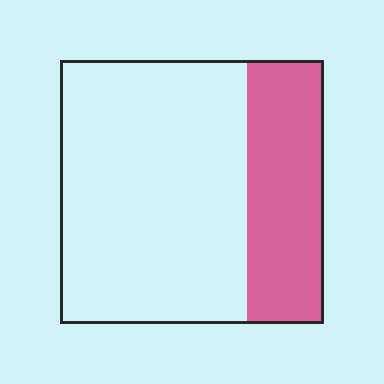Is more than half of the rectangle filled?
No.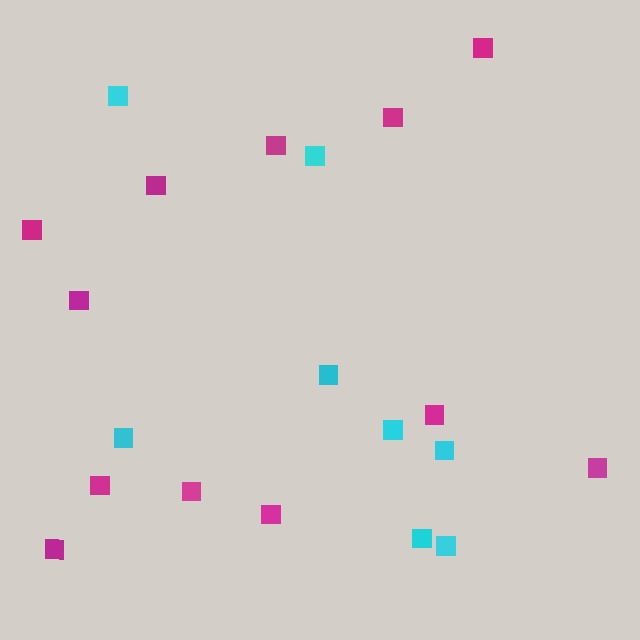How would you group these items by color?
There are 2 groups: one group of cyan squares (8) and one group of magenta squares (12).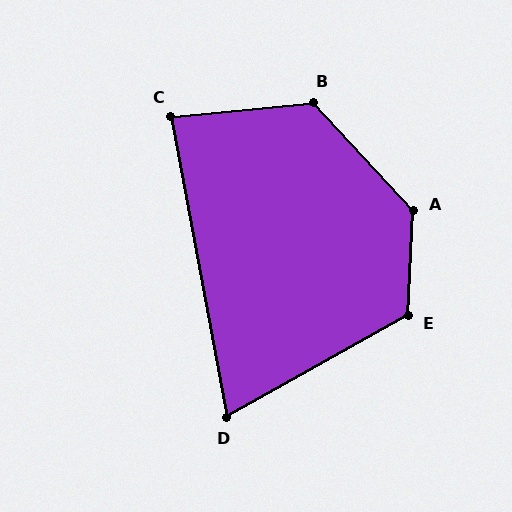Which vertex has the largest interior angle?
A, at approximately 135 degrees.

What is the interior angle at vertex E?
Approximately 122 degrees (obtuse).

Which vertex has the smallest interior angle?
D, at approximately 71 degrees.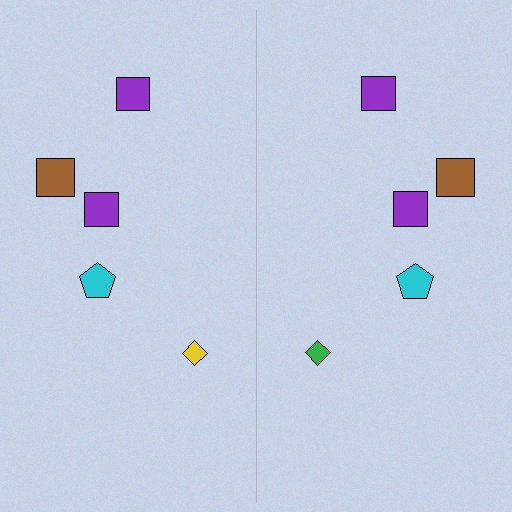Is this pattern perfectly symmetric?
No, the pattern is not perfectly symmetric. The green diamond on the right side breaks the symmetry — its mirror counterpart is yellow.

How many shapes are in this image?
There are 10 shapes in this image.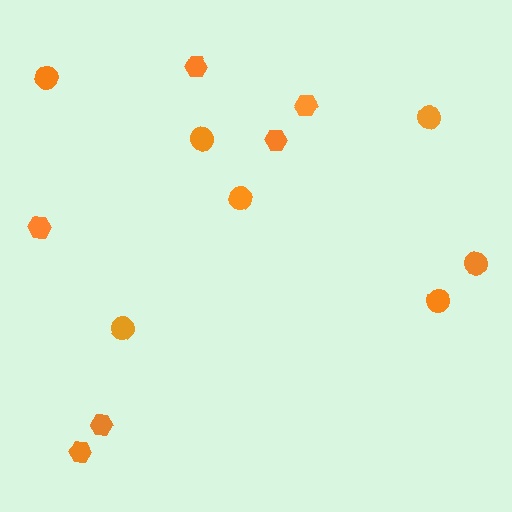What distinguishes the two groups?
There are 2 groups: one group of circles (7) and one group of hexagons (6).